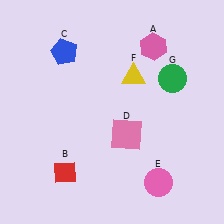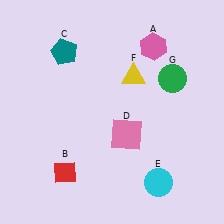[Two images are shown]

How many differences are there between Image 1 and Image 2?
There are 2 differences between the two images.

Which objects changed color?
C changed from blue to teal. E changed from pink to cyan.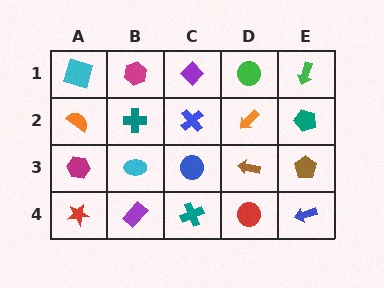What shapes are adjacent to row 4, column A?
A magenta hexagon (row 3, column A), a purple rectangle (row 4, column B).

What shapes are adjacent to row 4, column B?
A cyan ellipse (row 3, column B), a red star (row 4, column A), a teal cross (row 4, column C).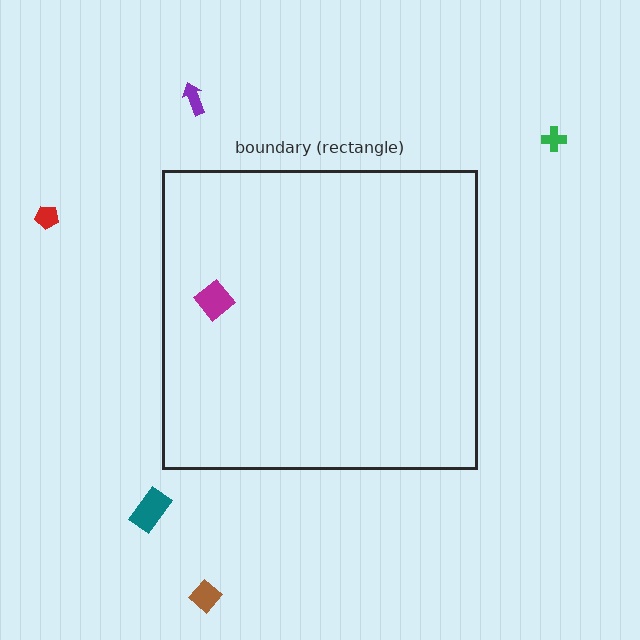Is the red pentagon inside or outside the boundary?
Outside.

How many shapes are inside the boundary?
1 inside, 5 outside.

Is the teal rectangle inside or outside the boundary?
Outside.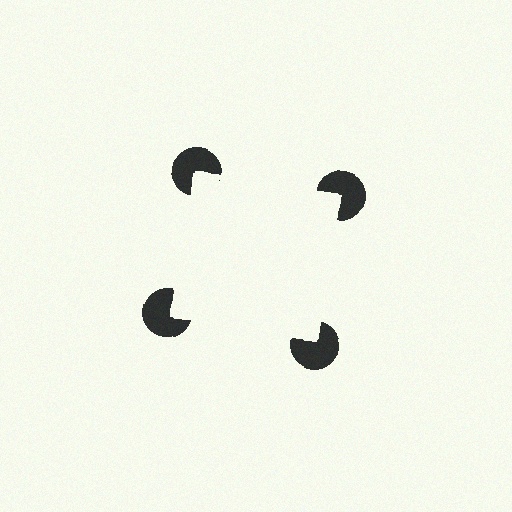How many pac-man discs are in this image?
There are 4 — one at each vertex of the illusory square.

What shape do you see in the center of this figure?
An illusory square — its edges are inferred from the aligned wedge cuts in the pac-man discs, not physically drawn.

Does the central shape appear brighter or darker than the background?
It typically appears slightly brighter than the background, even though no actual brightness change is drawn.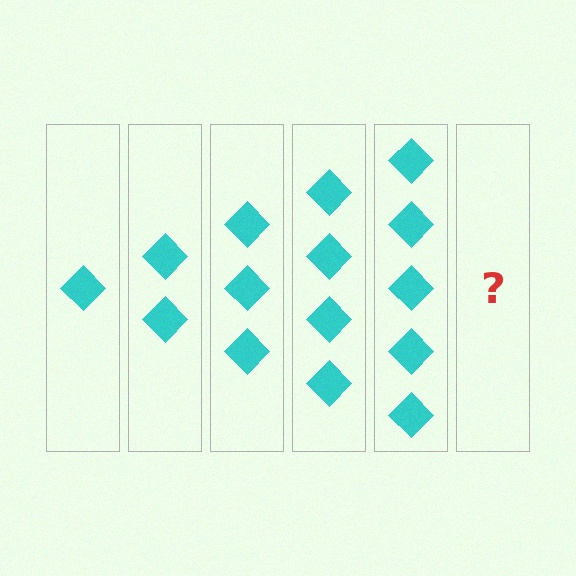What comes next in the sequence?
The next element should be 6 diamonds.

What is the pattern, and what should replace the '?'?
The pattern is that each step adds one more diamond. The '?' should be 6 diamonds.